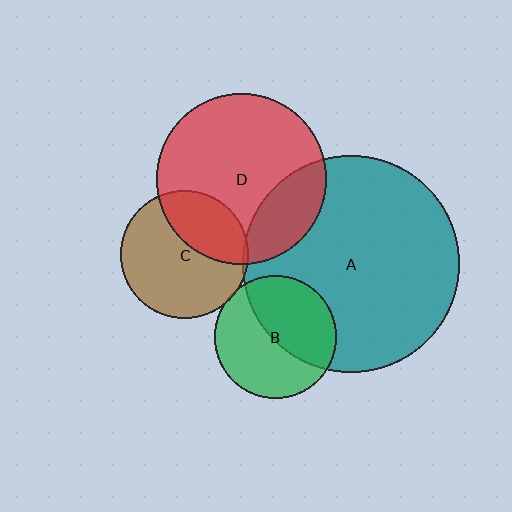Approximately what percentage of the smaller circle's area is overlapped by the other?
Approximately 35%.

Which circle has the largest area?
Circle A (teal).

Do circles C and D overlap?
Yes.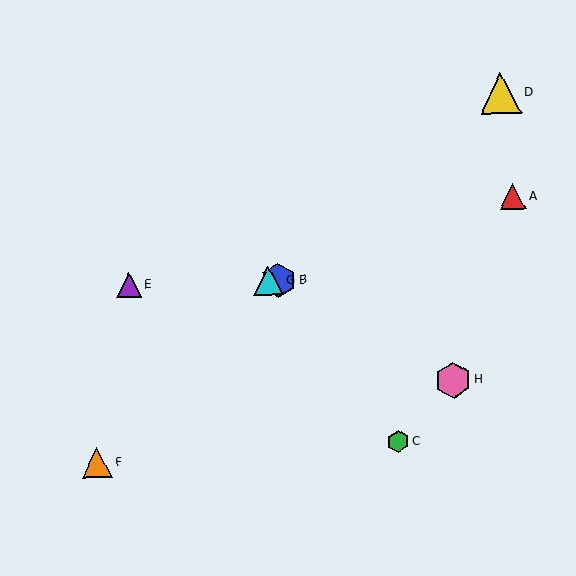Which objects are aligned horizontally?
Objects B, E, G are aligned horizontally.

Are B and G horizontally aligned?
Yes, both are at y≈280.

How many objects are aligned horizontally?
3 objects (B, E, G) are aligned horizontally.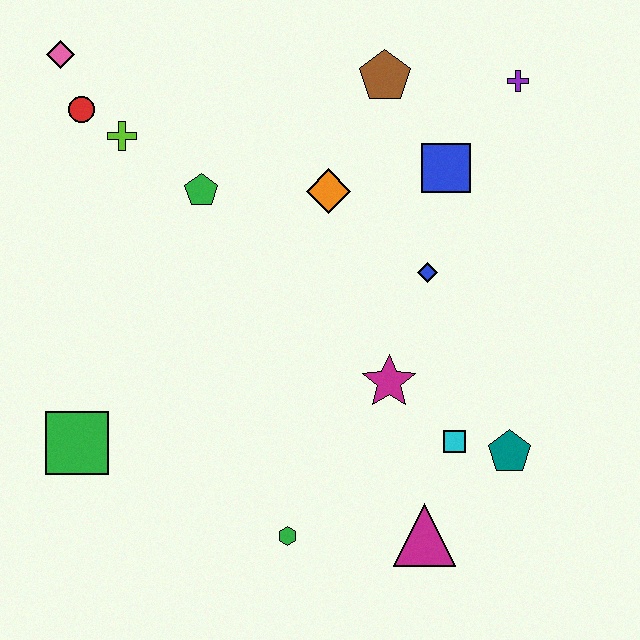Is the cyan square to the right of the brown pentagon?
Yes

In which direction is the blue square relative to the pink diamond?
The blue square is to the right of the pink diamond.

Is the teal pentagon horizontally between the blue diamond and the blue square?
No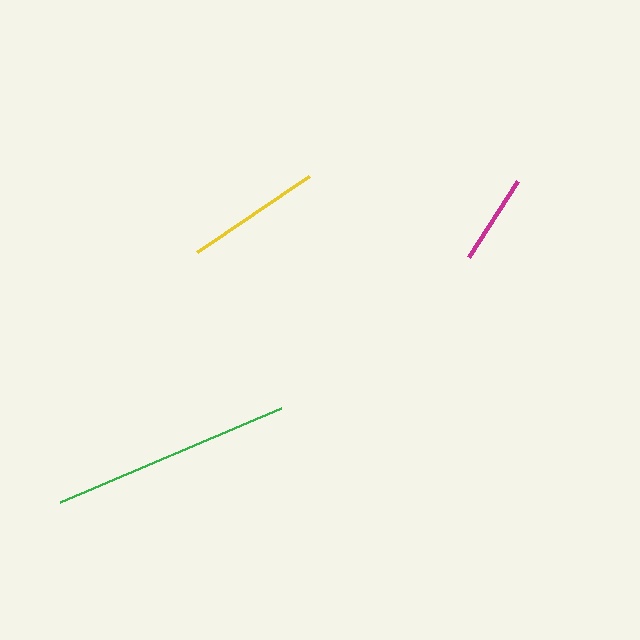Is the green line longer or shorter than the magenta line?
The green line is longer than the magenta line.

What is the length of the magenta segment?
The magenta segment is approximately 90 pixels long.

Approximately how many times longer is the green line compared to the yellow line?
The green line is approximately 1.8 times the length of the yellow line.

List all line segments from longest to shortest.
From longest to shortest: green, yellow, magenta.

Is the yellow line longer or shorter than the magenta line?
The yellow line is longer than the magenta line.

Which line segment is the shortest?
The magenta line is the shortest at approximately 90 pixels.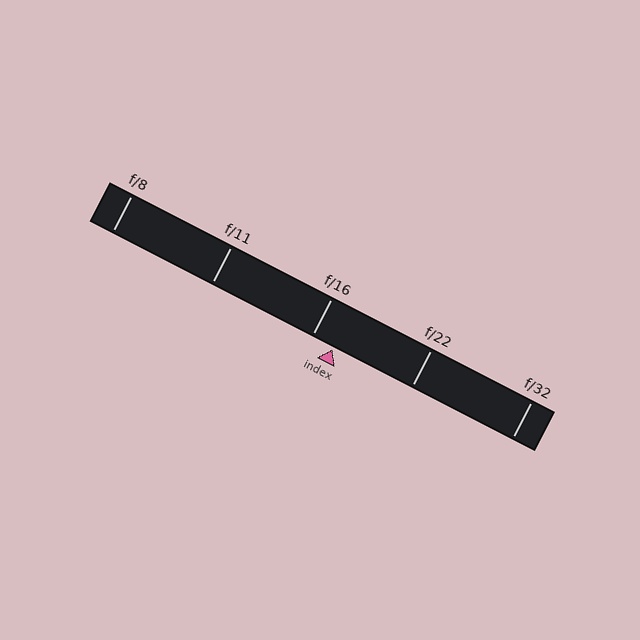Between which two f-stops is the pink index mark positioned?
The index mark is between f/16 and f/22.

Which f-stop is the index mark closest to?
The index mark is closest to f/16.